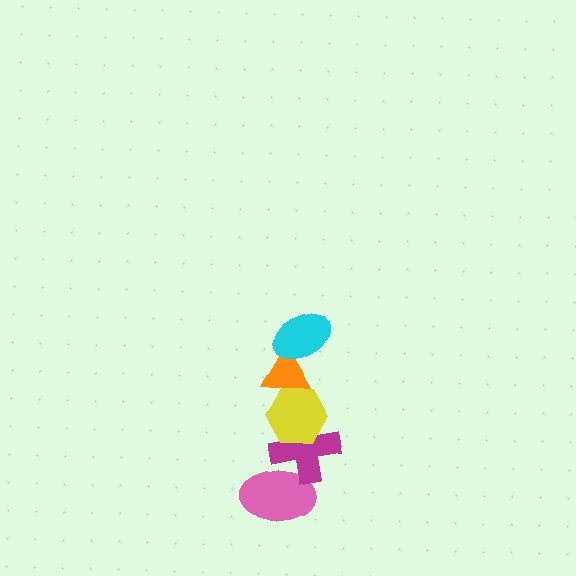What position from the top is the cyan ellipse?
The cyan ellipse is 1st from the top.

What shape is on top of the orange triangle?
The cyan ellipse is on top of the orange triangle.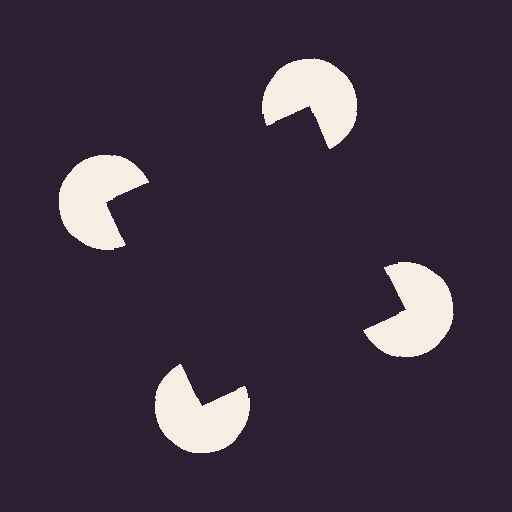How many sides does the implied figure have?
4 sides.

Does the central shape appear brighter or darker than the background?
It typically appears slightly darker than the background, even though no actual brightness change is drawn.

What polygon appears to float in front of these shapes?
An illusory square — its edges are inferred from the aligned wedge cuts in the pac-man discs, not physically drawn.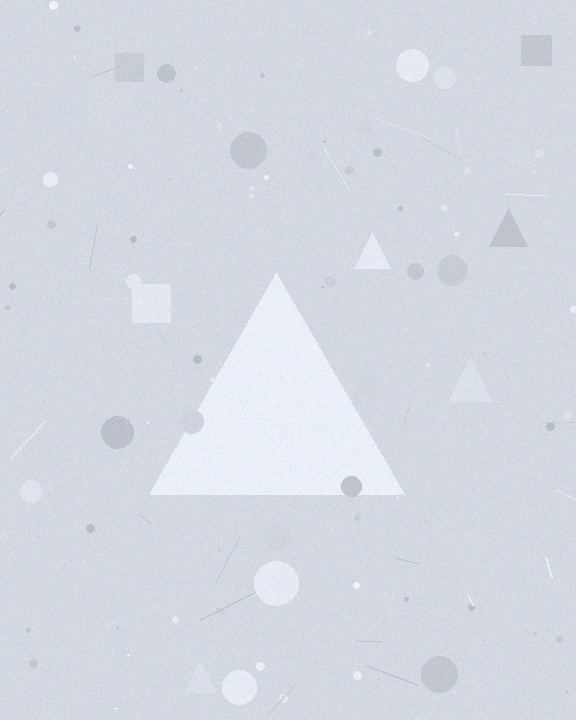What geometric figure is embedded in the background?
A triangle is embedded in the background.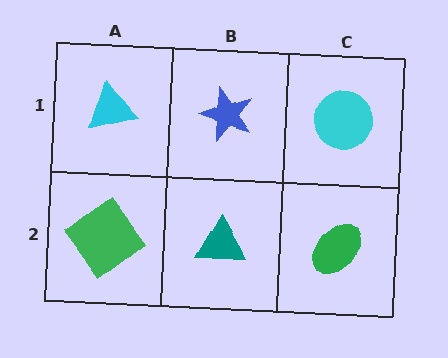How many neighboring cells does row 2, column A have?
2.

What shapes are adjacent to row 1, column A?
A green diamond (row 2, column A), a blue star (row 1, column B).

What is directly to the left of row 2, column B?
A green diamond.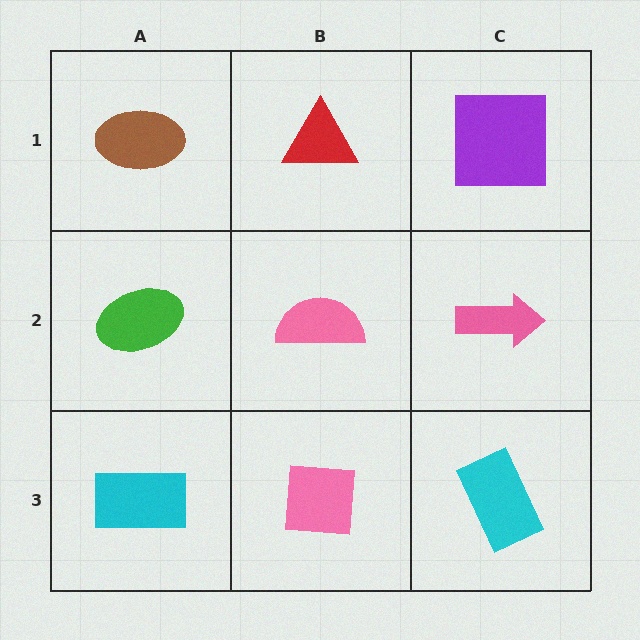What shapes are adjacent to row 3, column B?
A pink semicircle (row 2, column B), a cyan rectangle (row 3, column A), a cyan rectangle (row 3, column C).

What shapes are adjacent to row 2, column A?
A brown ellipse (row 1, column A), a cyan rectangle (row 3, column A), a pink semicircle (row 2, column B).